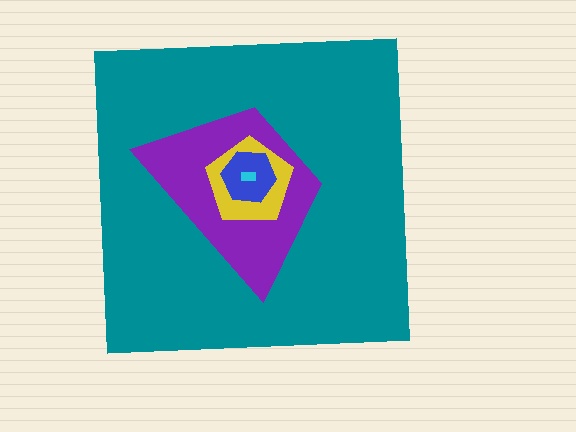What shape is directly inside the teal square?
The purple trapezoid.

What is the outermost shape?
The teal square.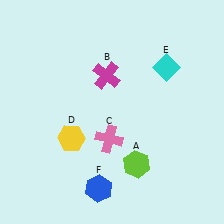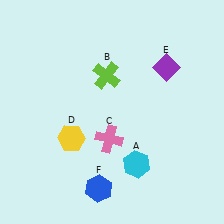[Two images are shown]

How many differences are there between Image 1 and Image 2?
There are 3 differences between the two images.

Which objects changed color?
A changed from lime to cyan. B changed from magenta to lime. E changed from cyan to purple.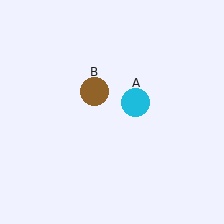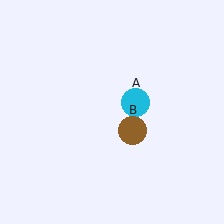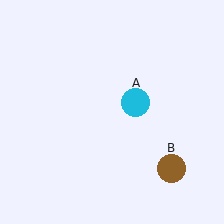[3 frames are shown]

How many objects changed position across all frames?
1 object changed position: brown circle (object B).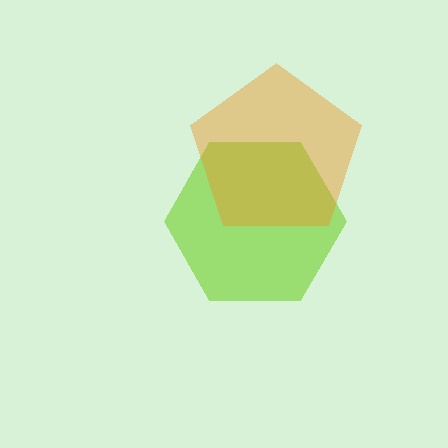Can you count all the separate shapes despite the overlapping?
Yes, there are 2 separate shapes.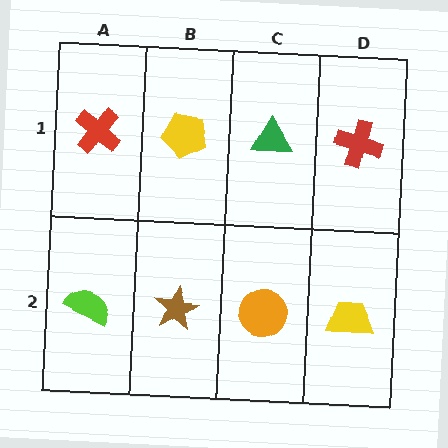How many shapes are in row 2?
4 shapes.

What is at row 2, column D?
A yellow trapezoid.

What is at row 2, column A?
A lime semicircle.